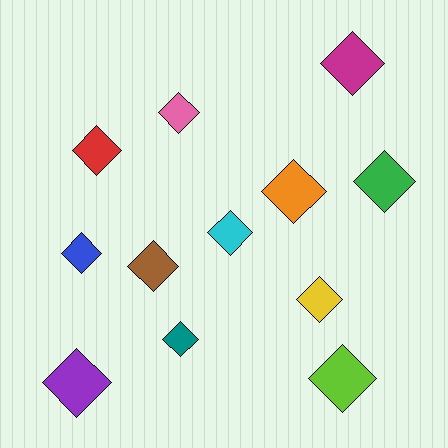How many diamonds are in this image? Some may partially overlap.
There are 12 diamonds.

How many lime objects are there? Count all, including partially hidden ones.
There is 1 lime object.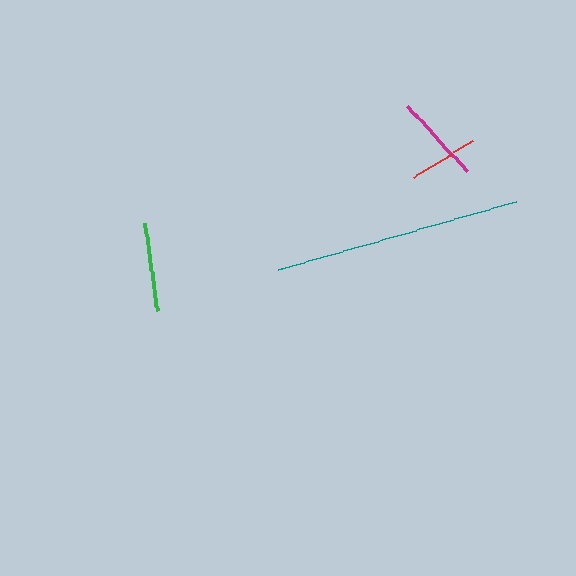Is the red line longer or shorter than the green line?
The green line is longer than the red line.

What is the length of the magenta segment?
The magenta segment is approximately 89 pixels long.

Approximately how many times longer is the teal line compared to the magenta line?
The teal line is approximately 2.8 times the length of the magenta line.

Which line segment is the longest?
The teal line is the longest at approximately 248 pixels.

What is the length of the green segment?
The green segment is approximately 88 pixels long.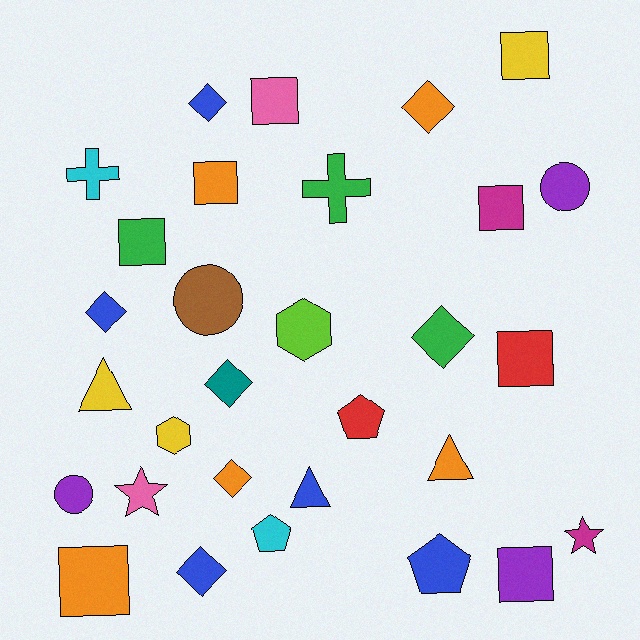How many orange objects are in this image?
There are 5 orange objects.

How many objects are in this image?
There are 30 objects.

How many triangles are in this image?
There are 3 triangles.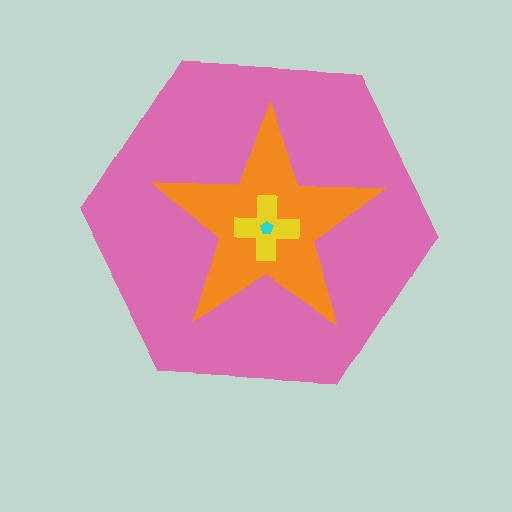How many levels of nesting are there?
4.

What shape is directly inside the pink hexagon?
The orange star.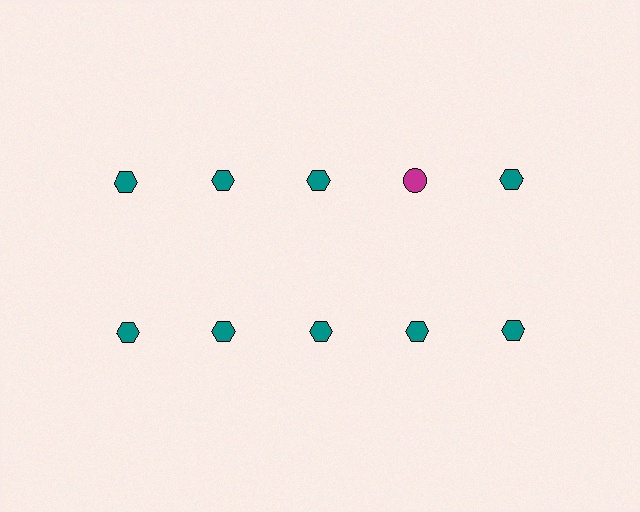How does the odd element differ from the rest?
It differs in both color (magenta instead of teal) and shape (circle instead of hexagon).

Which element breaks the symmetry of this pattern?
The magenta circle in the top row, second from right column breaks the symmetry. All other shapes are teal hexagons.